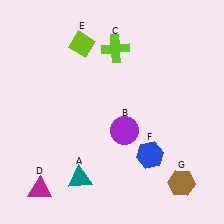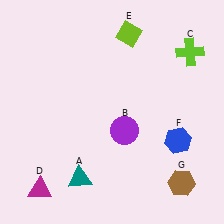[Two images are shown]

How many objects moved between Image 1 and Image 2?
3 objects moved between the two images.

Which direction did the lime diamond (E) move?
The lime diamond (E) moved right.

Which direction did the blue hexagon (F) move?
The blue hexagon (F) moved right.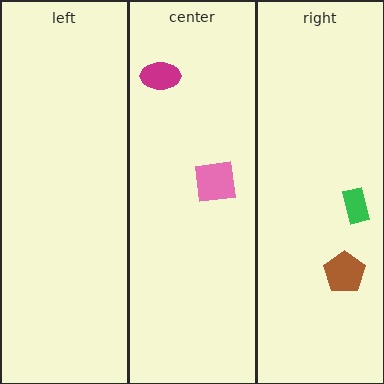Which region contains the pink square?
The center region.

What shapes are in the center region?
The magenta ellipse, the pink square.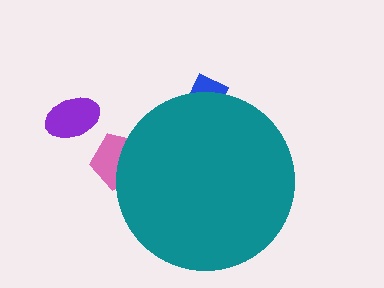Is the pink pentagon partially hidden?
Yes, the pink pentagon is partially hidden behind the teal circle.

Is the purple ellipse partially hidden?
No, the purple ellipse is fully visible.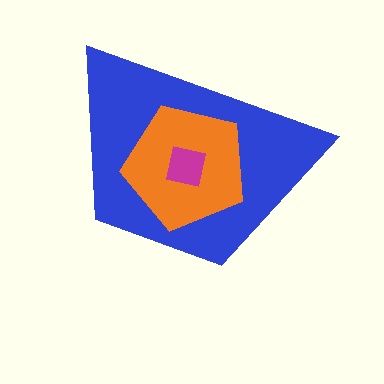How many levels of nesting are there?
3.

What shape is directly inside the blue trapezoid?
The orange pentagon.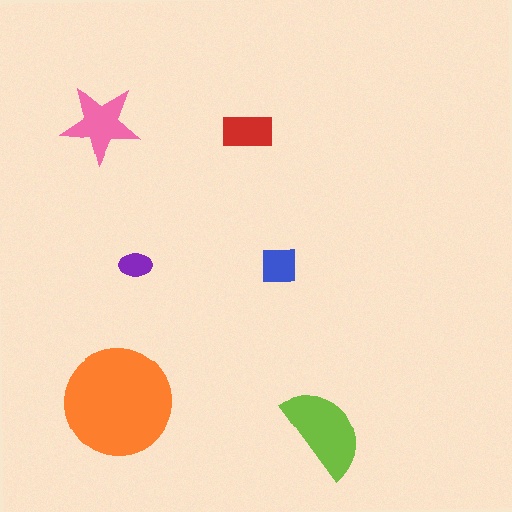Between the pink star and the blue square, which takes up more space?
The pink star.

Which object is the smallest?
The purple ellipse.